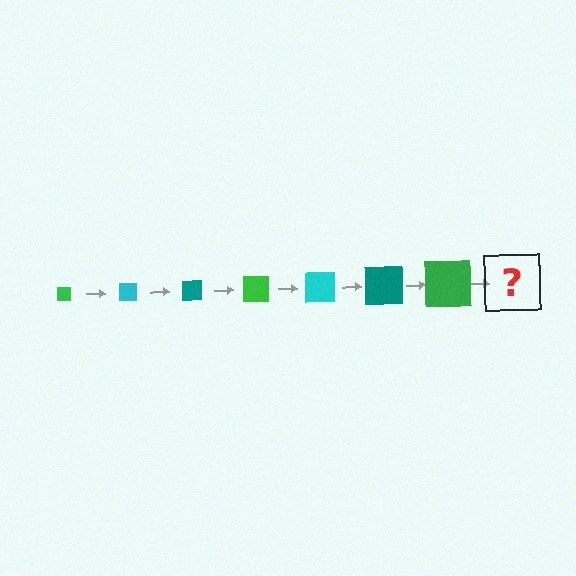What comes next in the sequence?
The next element should be a cyan square, larger than the previous one.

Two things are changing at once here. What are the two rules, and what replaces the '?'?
The two rules are that the square grows larger each step and the color cycles through green, cyan, and teal. The '?' should be a cyan square, larger than the previous one.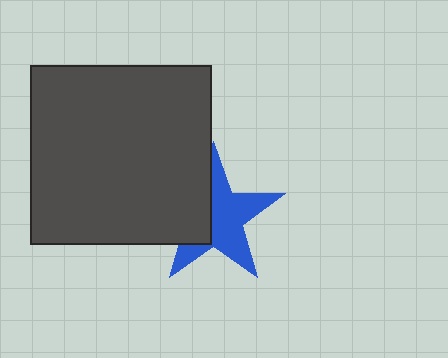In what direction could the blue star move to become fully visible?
The blue star could move right. That would shift it out from behind the dark gray rectangle entirely.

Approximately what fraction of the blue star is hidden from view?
Roughly 38% of the blue star is hidden behind the dark gray rectangle.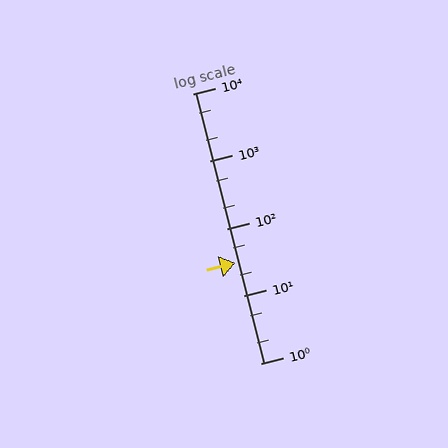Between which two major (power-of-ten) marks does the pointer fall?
The pointer is between 10 and 100.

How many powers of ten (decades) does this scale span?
The scale spans 4 decades, from 1 to 10000.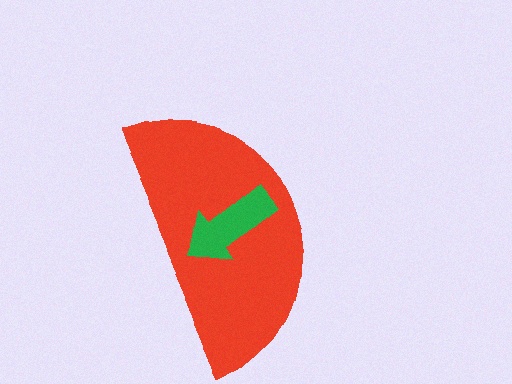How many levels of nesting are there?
2.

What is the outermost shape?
The red semicircle.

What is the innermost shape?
The green arrow.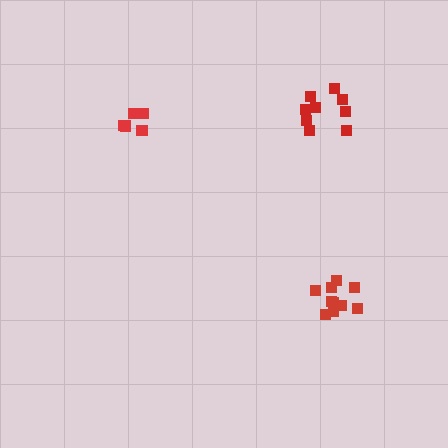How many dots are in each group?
Group 1: 9 dots, Group 2: 6 dots, Group 3: 10 dots (25 total).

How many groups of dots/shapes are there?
There are 3 groups.